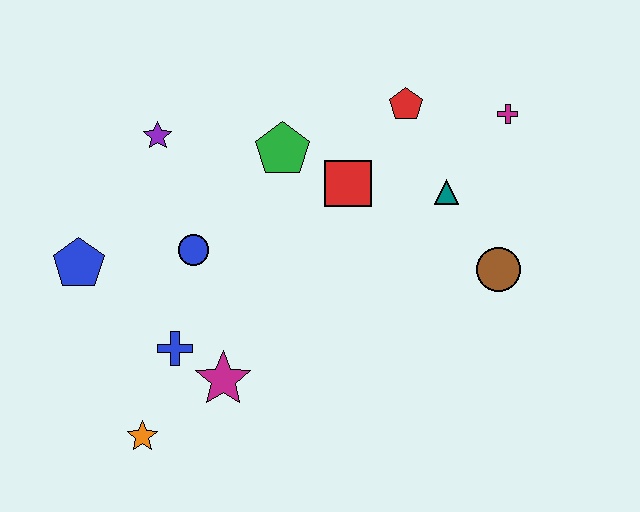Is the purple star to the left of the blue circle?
Yes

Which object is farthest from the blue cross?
The magenta cross is farthest from the blue cross.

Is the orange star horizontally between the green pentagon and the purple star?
No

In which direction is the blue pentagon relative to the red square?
The blue pentagon is to the left of the red square.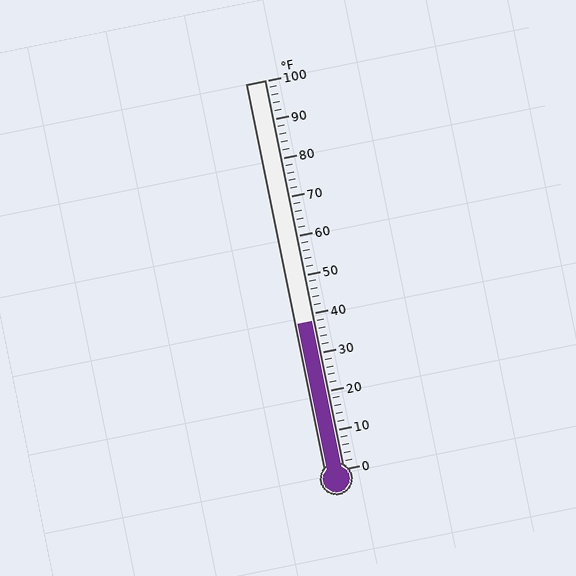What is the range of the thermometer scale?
The thermometer scale ranges from 0°F to 100°F.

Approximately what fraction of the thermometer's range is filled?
The thermometer is filled to approximately 40% of its range.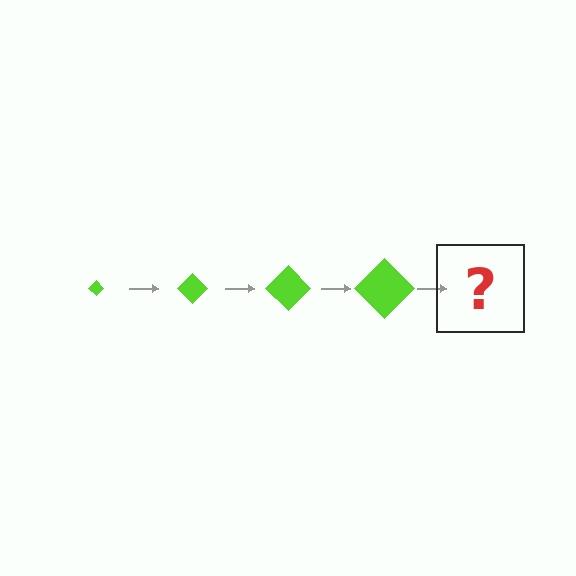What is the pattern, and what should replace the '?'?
The pattern is that the diamond gets progressively larger each step. The '?' should be a lime diamond, larger than the previous one.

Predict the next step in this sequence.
The next step is a lime diamond, larger than the previous one.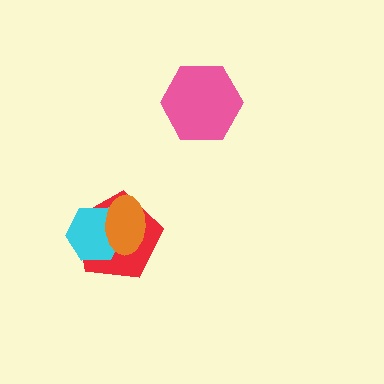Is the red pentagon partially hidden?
Yes, it is partially covered by another shape.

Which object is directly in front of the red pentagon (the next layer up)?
The cyan hexagon is directly in front of the red pentagon.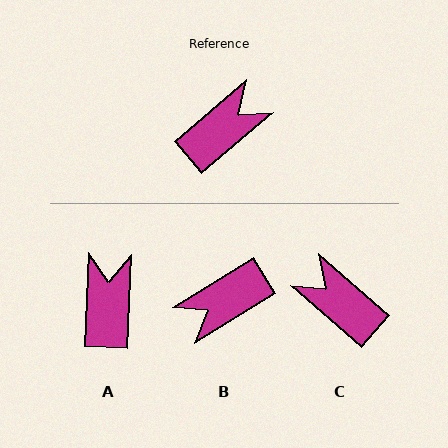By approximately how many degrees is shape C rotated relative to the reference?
Approximately 99 degrees counter-clockwise.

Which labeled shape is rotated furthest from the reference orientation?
B, about 171 degrees away.